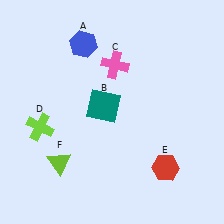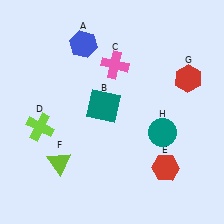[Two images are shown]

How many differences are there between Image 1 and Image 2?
There are 2 differences between the two images.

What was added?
A red hexagon (G), a teal circle (H) were added in Image 2.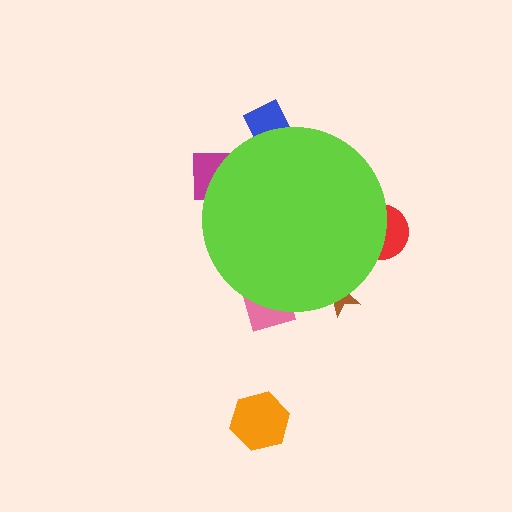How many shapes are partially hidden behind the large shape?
5 shapes are partially hidden.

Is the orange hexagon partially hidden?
No, the orange hexagon is fully visible.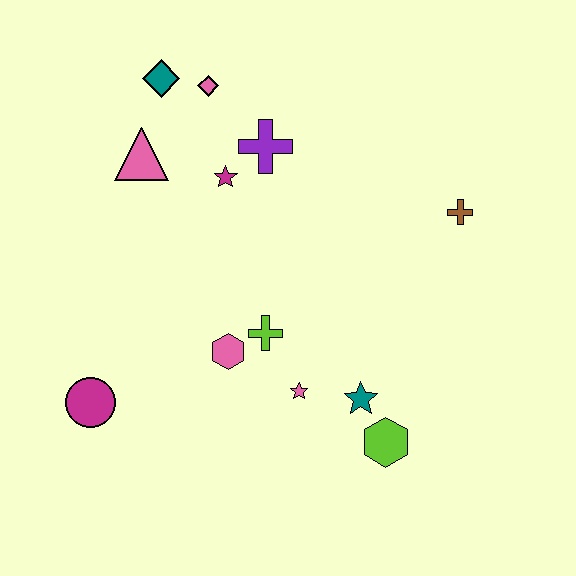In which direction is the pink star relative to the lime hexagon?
The pink star is to the left of the lime hexagon.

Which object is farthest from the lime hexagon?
The teal diamond is farthest from the lime hexagon.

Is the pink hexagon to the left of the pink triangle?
No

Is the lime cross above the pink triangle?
No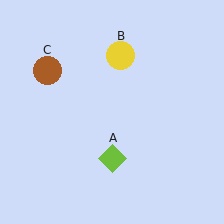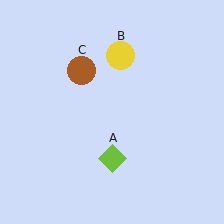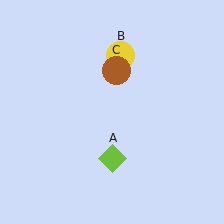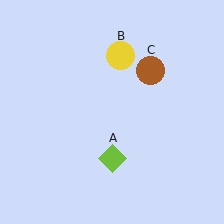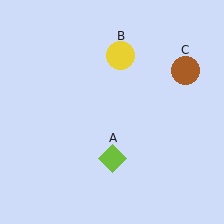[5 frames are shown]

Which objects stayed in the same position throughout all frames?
Lime diamond (object A) and yellow circle (object B) remained stationary.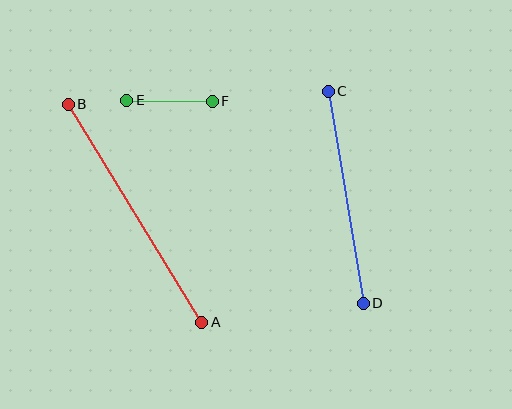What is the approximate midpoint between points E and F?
The midpoint is at approximately (169, 101) pixels.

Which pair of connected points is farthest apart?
Points A and B are farthest apart.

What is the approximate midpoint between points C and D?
The midpoint is at approximately (346, 197) pixels.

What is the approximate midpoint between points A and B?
The midpoint is at approximately (135, 213) pixels.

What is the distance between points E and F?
The distance is approximately 86 pixels.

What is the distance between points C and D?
The distance is approximately 215 pixels.